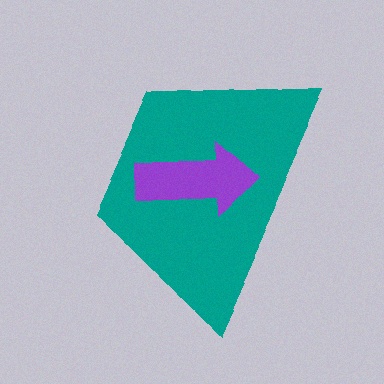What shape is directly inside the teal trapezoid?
The purple arrow.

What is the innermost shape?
The purple arrow.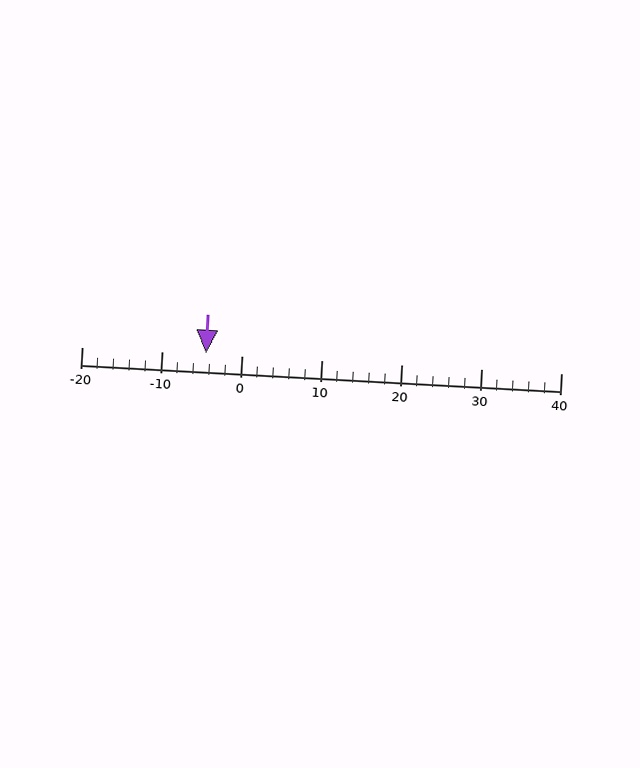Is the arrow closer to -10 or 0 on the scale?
The arrow is closer to 0.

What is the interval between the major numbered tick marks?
The major tick marks are spaced 10 units apart.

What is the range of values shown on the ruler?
The ruler shows values from -20 to 40.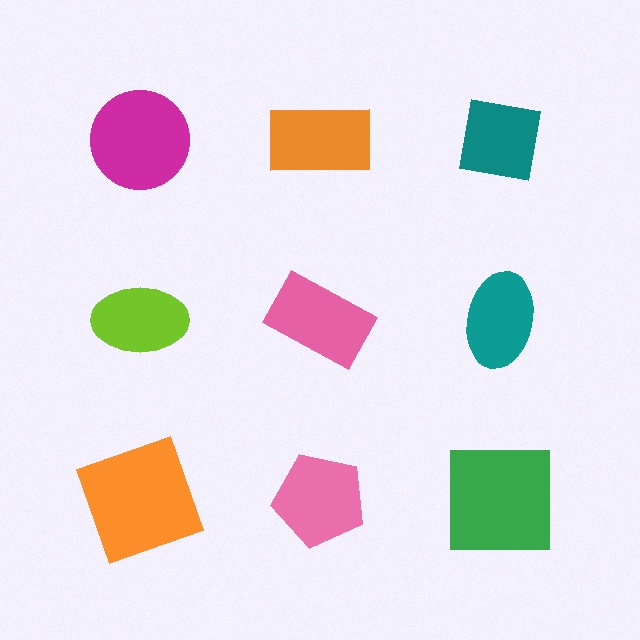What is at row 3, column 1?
An orange square.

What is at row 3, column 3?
A green square.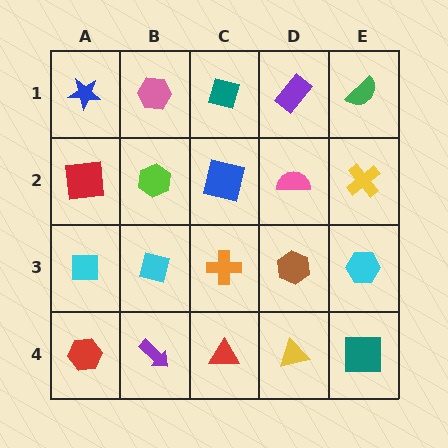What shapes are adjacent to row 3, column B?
A lime hexagon (row 2, column B), a purple arrow (row 4, column B), a cyan square (row 3, column A), an orange cross (row 3, column C).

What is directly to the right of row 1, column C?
A purple rectangle.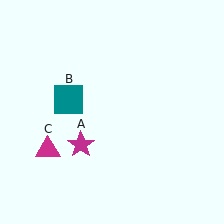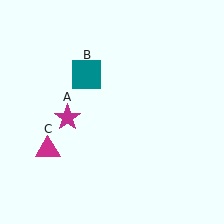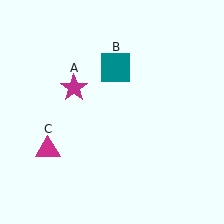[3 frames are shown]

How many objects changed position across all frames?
2 objects changed position: magenta star (object A), teal square (object B).